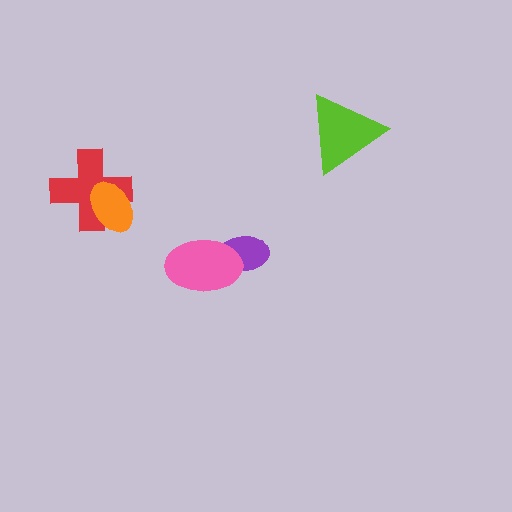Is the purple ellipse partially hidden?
Yes, it is partially covered by another shape.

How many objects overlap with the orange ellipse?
1 object overlaps with the orange ellipse.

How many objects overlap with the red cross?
1 object overlaps with the red cross.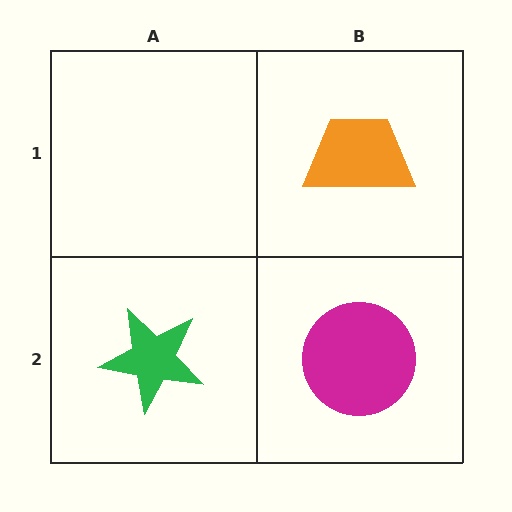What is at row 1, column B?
An orange trapezoid.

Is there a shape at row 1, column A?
No, that cell is empty.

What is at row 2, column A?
A green star.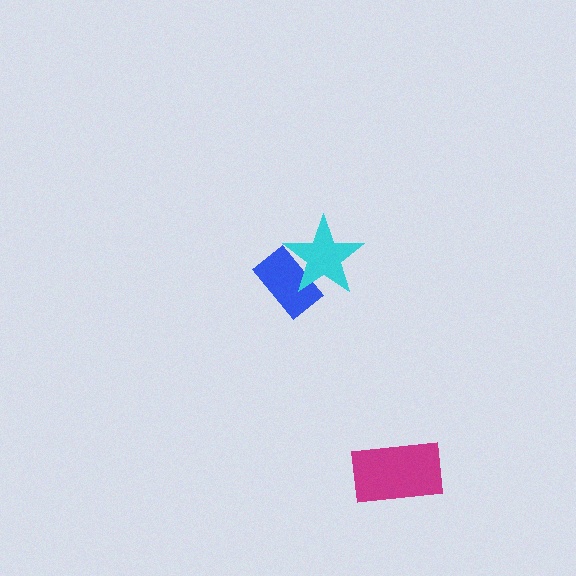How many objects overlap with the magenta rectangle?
0 objects overlap with the magenta rectangle.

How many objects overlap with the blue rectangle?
1 object overlaps with the blue rectangle.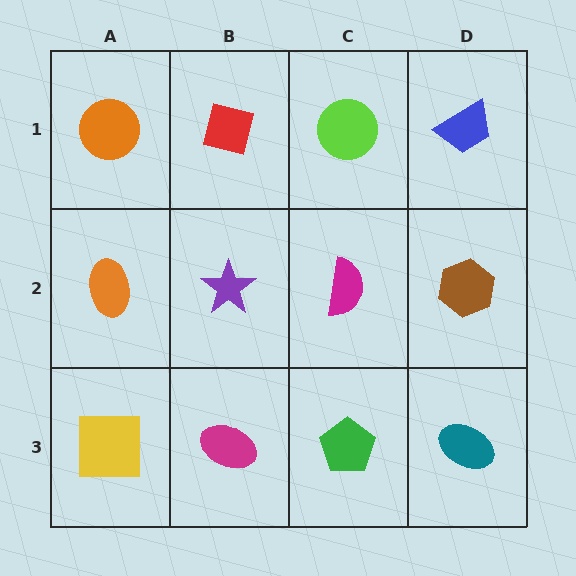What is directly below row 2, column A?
A yellow square.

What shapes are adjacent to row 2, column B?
A red square (row 1, column B), a magenta ellipse (row 3, column B), an orange ellipse (row 2, column A), a magenta semicircle (row 2, column C).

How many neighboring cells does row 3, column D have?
2.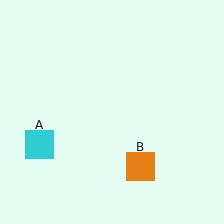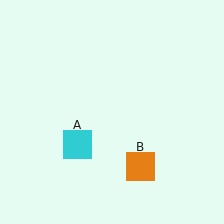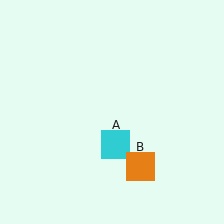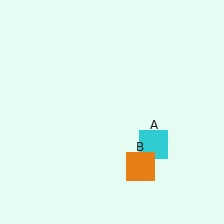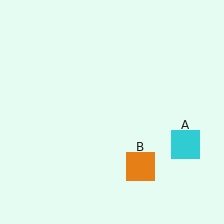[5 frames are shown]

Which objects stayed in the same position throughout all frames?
Orange square (object B) remained stationary.